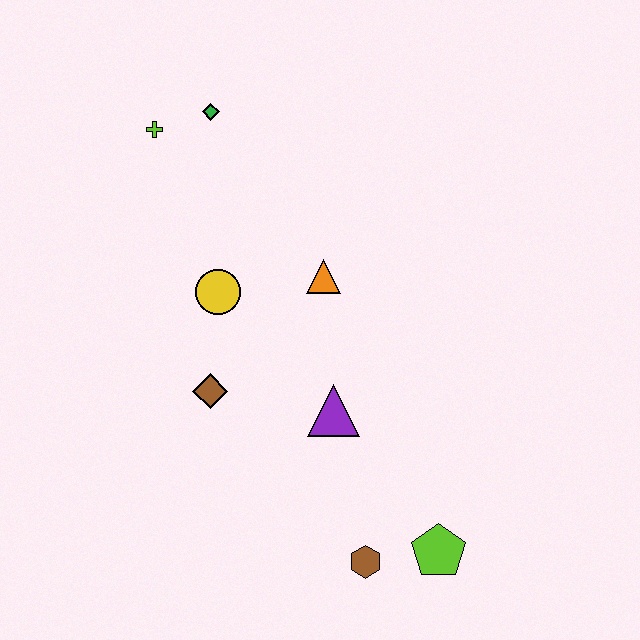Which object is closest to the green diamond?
The lime cross is closest to the green diamond.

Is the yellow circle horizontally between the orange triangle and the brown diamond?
Yes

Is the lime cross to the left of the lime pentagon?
Yes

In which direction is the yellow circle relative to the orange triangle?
The yellow circle is to the left of the orange triangle.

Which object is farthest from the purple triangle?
The lime cross is farthest from the purple triangle.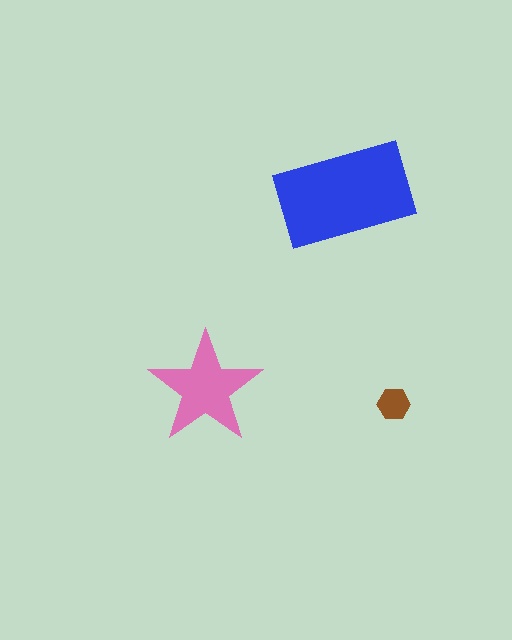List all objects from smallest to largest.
The brown hexagon, the pink star, the blue rectangle.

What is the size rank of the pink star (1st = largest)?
2nd.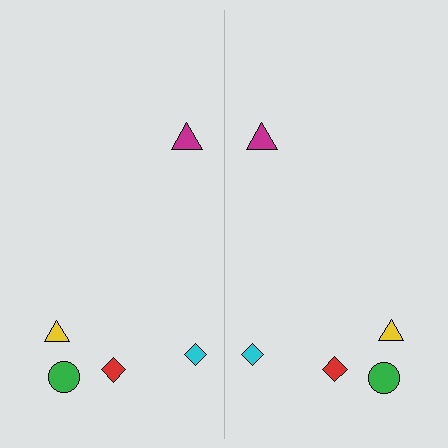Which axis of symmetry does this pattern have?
The pattern has a vertical axis of symmetry running through the center of the image.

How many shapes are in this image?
There are 10 shapes in this image.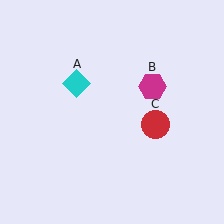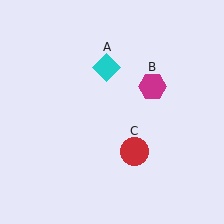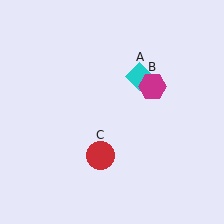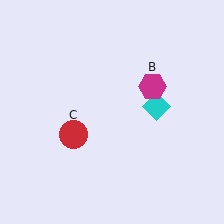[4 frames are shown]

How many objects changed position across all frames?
2 objects changed position: cyan diamond (object A), red circle (object C).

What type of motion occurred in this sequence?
The cyan diamond (object A), red circle (object C) rotated clockwise around the center of the scene.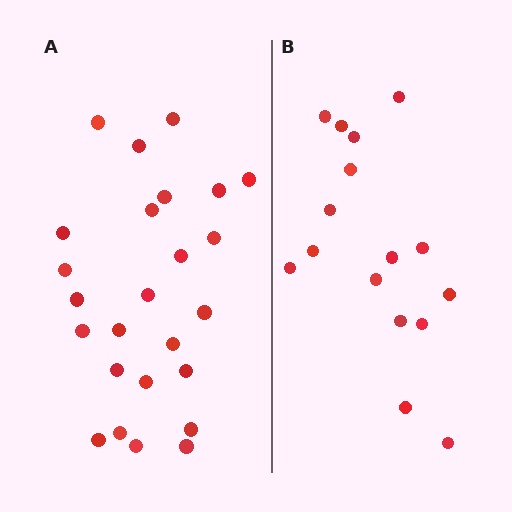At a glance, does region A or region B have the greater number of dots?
Region A (the left region) has more dots.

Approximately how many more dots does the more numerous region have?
Region A has roughly 8 or so more dots than region B.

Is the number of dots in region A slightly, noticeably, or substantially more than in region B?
Region A has substantially more. The ratio is roughly 1.6 to 1.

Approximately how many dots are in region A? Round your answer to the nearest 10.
About 20 dots. (The exact count is 25, which rounds to 20.)